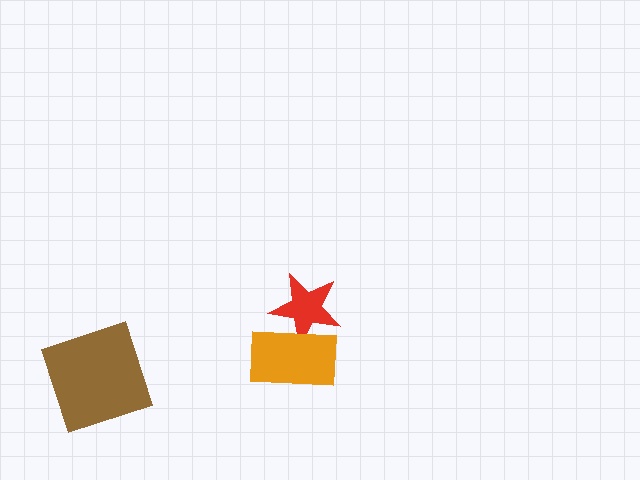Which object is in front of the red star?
The orange rectangle is in front of the red star.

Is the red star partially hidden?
Yes, it is partially covered by another shape.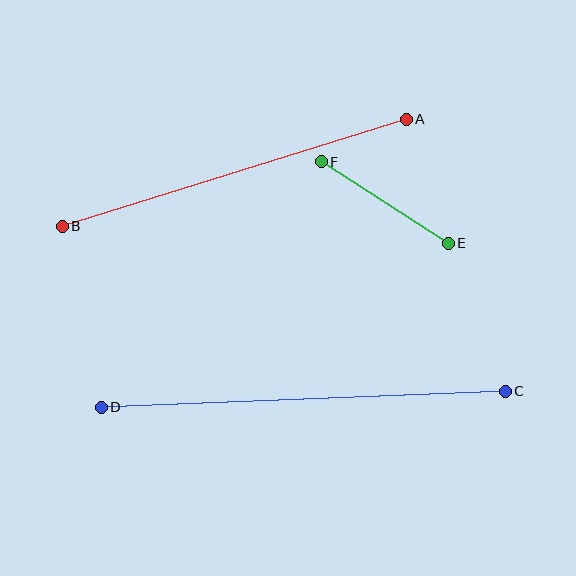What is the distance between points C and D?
The distance is approximately 404 pixels.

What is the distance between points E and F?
The distance is approximately 151 pixels.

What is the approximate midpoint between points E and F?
The midpoint is at approximately (385, 202) pixels.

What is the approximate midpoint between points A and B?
The midpoint is at approximately (234, 173) pixels.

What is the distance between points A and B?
The distance is approximately 360 pixels.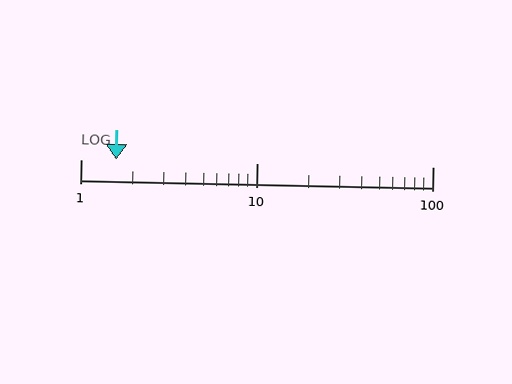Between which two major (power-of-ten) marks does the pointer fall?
The pointer is between 1 and 10.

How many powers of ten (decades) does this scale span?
The scale spans 2 decades, from 1 to 100.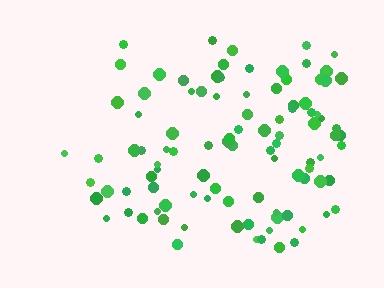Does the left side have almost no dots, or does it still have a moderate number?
Still a moderate number, just noticeably fewer than the right.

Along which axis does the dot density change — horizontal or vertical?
Horizontal.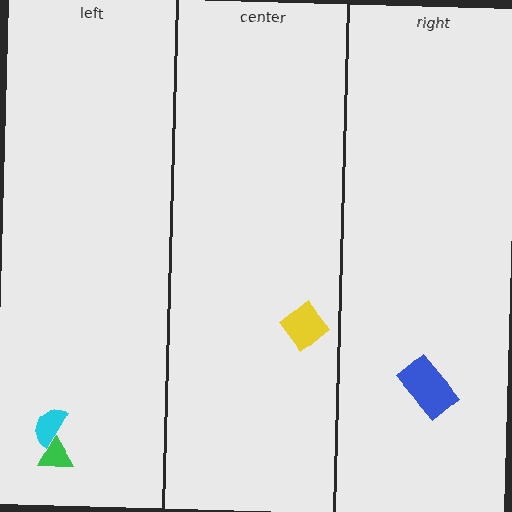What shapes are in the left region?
The cyan semicircle, the green triangle.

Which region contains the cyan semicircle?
The left region.